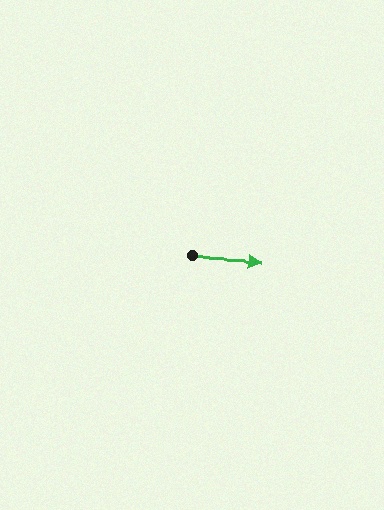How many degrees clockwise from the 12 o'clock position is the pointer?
Approximately 94 degrees.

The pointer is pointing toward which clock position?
Roughly 3 o'clock.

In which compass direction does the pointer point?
East.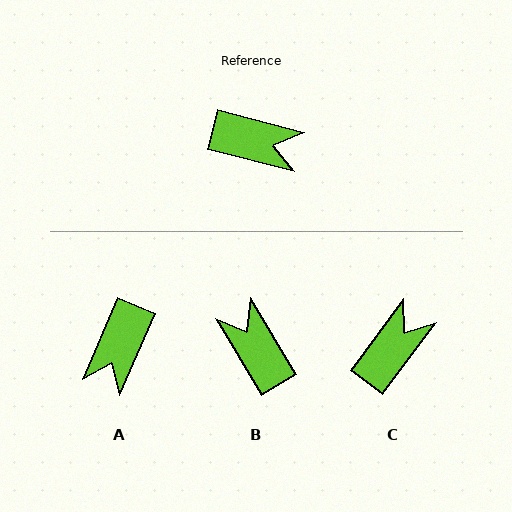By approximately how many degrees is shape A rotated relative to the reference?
Approximately 99 degrees clockwise.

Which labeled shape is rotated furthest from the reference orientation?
B, about 135 degrees away.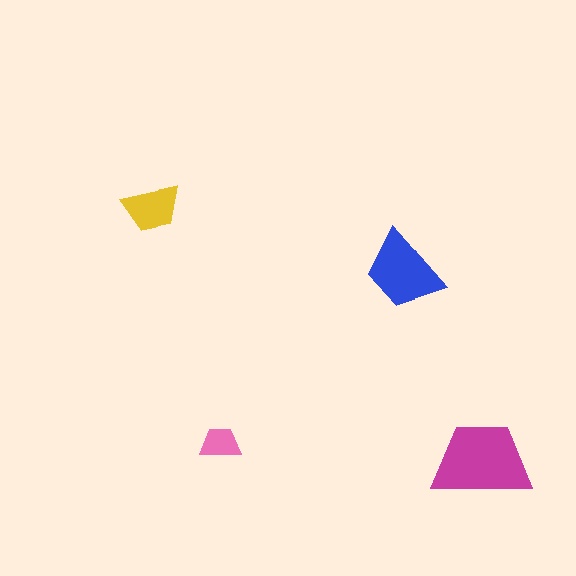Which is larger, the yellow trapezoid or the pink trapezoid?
The yellow one.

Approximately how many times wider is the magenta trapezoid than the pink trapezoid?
About 2.5 times wider.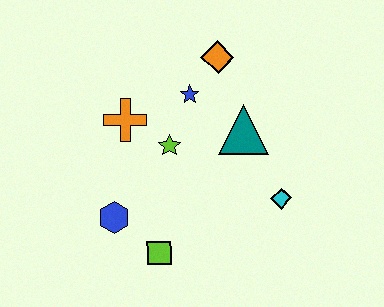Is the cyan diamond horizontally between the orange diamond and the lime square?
No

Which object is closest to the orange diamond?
The blue star is closest to the orange diamond.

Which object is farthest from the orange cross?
The cyan diamond is farthest from the orange cross.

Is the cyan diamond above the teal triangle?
No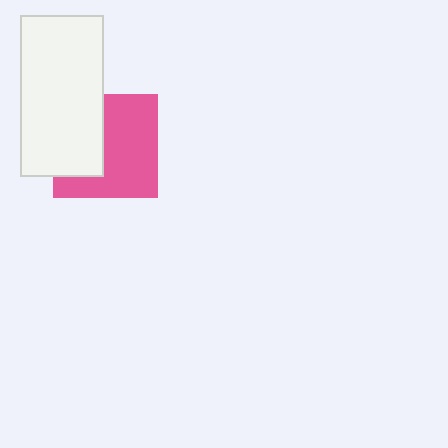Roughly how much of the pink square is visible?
About half of it is visible (roughly 61%).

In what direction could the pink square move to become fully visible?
The pink square could move right. That would shift it out from behind the white rectangle entirely.